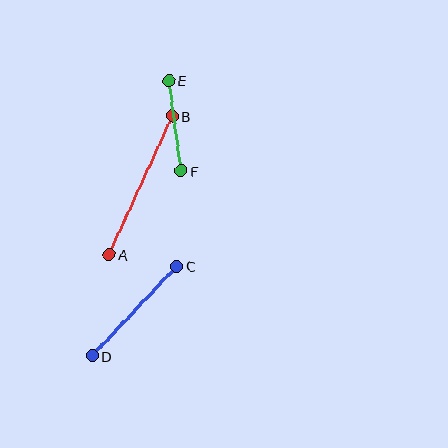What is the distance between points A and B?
The distance is approximately 152 pixels.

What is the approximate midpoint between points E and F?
The midpoint is at approximately (175, 126) pixels.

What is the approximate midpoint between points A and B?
The midpoint is at approximately (141, 185) pixels.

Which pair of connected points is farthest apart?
Points A and B are farthest apart.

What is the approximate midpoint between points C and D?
The midpoint is at approximately (134, 311) pixels.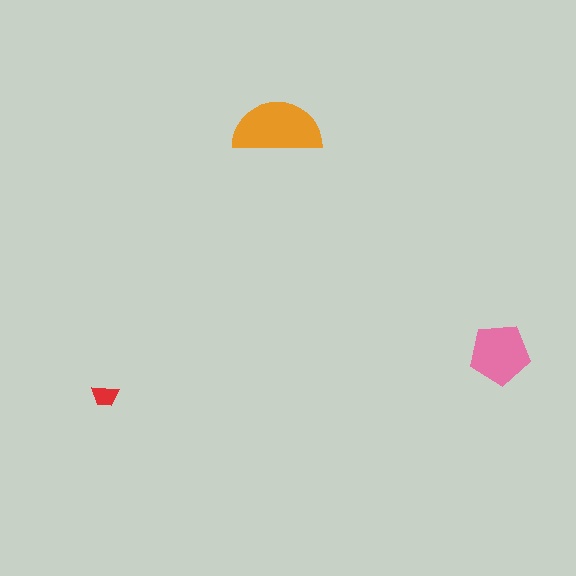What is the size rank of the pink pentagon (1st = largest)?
2nd.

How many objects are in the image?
There are 3 objects in the image.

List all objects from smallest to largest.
The red trapezoid, the pink pentagon, the orange semicircle.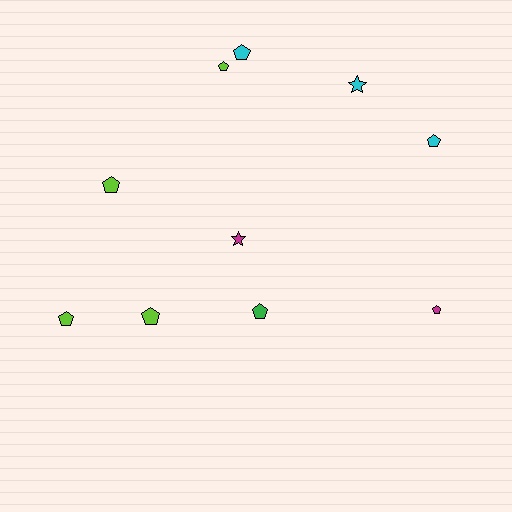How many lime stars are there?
There are no lime stars.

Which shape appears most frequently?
Pentagon, with 8 objects.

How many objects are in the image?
There are 10 objects.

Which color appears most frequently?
Lime, with 4 objects.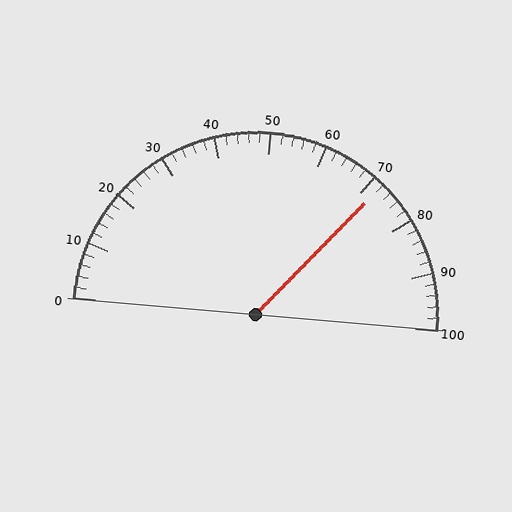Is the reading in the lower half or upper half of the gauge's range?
The reading is in the upper half of the range (0 to 100).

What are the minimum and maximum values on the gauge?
The gauge ranges from 0 to 100.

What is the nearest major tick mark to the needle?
The nearest major tick mark is 70.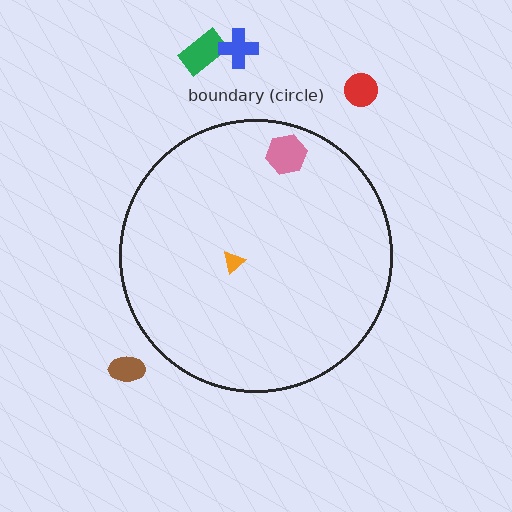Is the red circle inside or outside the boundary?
Outside.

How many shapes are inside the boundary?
2 inside, 4 outside.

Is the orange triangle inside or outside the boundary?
Inside.